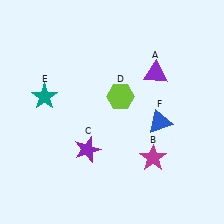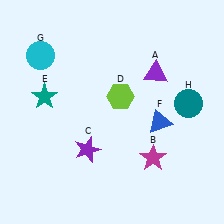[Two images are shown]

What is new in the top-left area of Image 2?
A cyan circle (G) was added in the top-left area of Image 2.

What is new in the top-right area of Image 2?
A teal circle (H) was added in the top-right area of Image 2.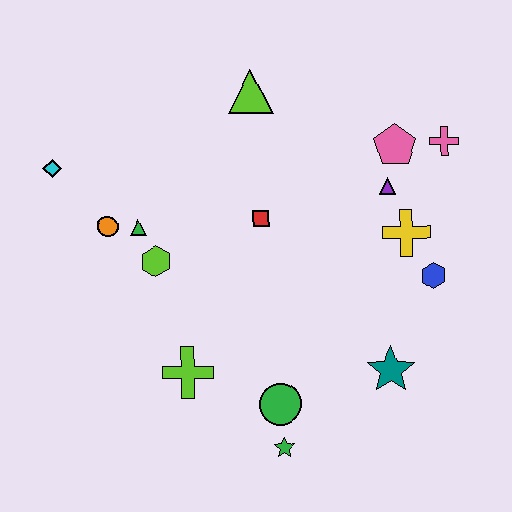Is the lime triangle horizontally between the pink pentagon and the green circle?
No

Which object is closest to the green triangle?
The orange circle is closest to the green triangle.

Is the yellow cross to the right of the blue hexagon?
No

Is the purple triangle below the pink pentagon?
Yes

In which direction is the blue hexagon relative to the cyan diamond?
The blue hexagon is to the right of the cyan diamond.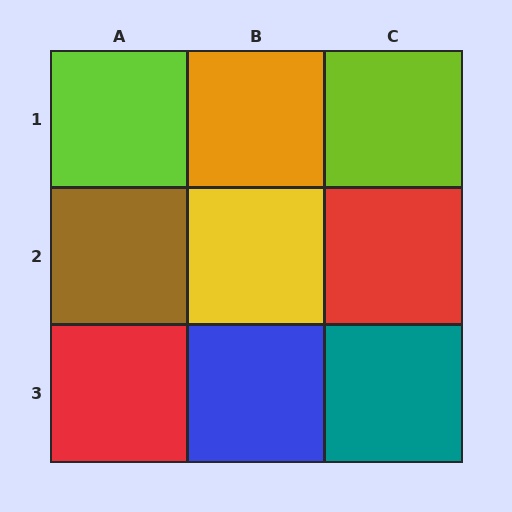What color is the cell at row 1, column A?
Lime.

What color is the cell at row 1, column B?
Orange.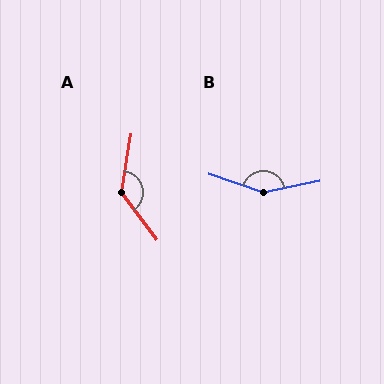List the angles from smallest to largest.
A (134°), B (150°).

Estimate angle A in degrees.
Approximately 134 degrees.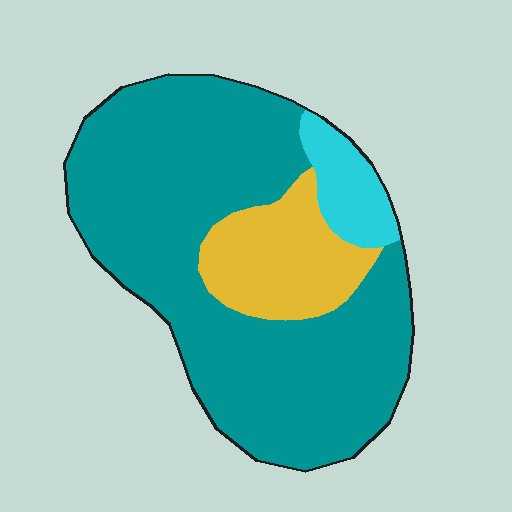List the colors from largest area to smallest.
From largest to smallest: teal, yellow, cyan.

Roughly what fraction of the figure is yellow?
Yellow covers around 15% of the figure.